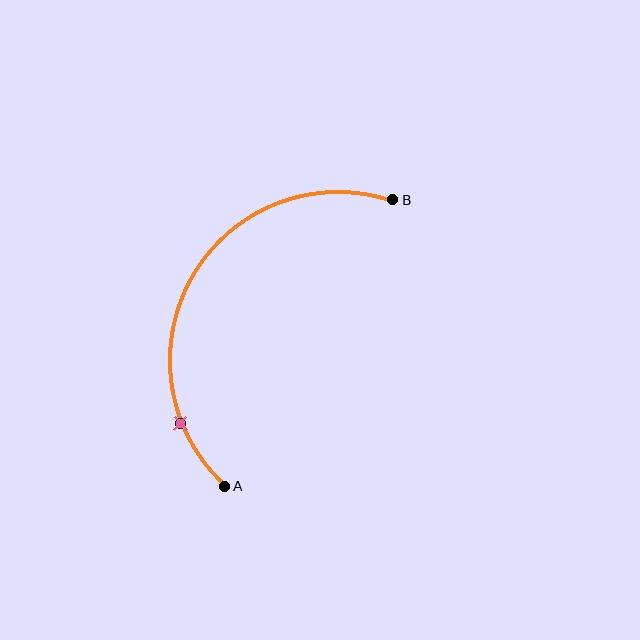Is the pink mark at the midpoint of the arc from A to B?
No. The pink mark lies on the arc but is closer to endpoint A. The arc midpoint would be at the point on the curve equidistant along the arc from both A and B.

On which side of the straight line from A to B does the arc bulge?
The arc bulges to the left of the straight line connecting A and B.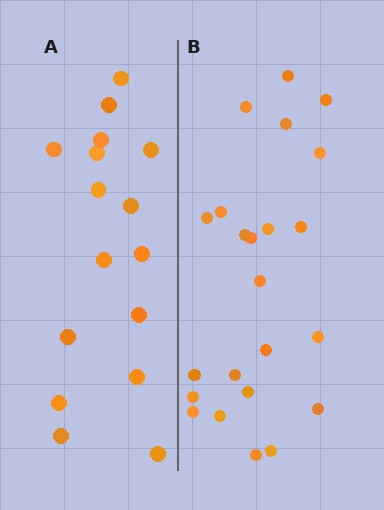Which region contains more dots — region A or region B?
Region B (the right region) has more dots.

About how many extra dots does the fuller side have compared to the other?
Region B has roughly 8 or so more dots than region A.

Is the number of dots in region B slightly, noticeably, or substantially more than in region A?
Region B has noticeably more, but not dramatically so. The ratio is roughly 1.4 to 1.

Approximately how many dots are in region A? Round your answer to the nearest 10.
About 20 dots. (The exact count is 16, which rounds to 20.)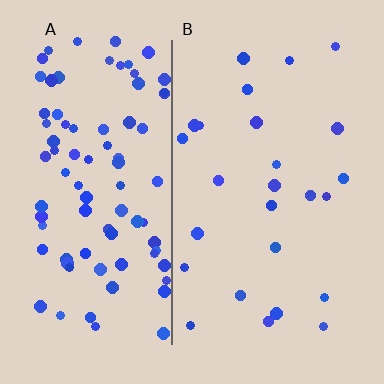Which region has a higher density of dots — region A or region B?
A (the left).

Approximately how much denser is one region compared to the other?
Approximately 3.4× — region A over region B.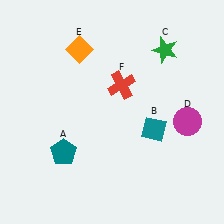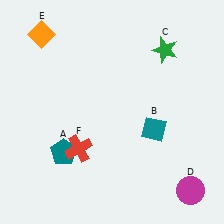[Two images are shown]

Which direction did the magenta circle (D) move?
The magenta circle (D) moved down.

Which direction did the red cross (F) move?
The red cross (F) moved down.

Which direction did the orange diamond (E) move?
The orange diamond (E) moved left.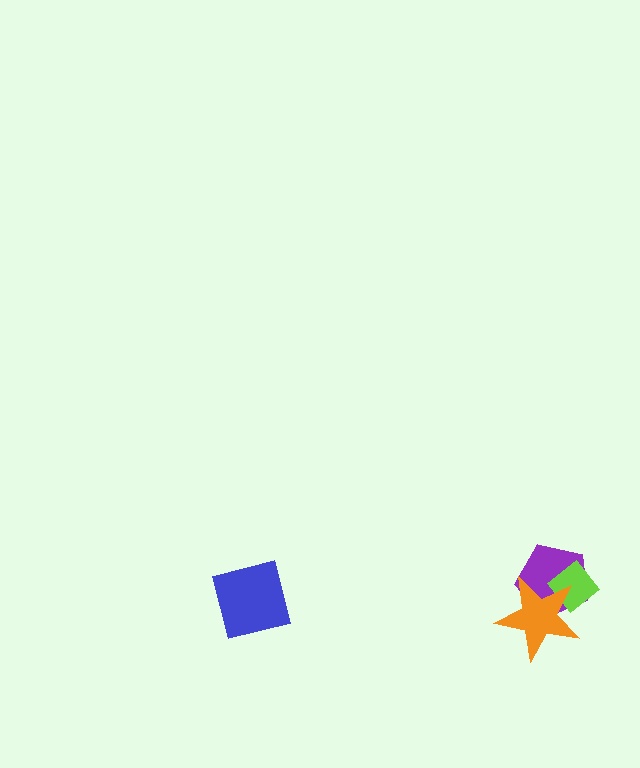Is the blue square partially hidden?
No, no other shape covers it.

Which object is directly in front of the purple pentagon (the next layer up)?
The lime diamond is directly in front of the purple pentagon.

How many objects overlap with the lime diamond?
2 objects overlap with the lime diamond.